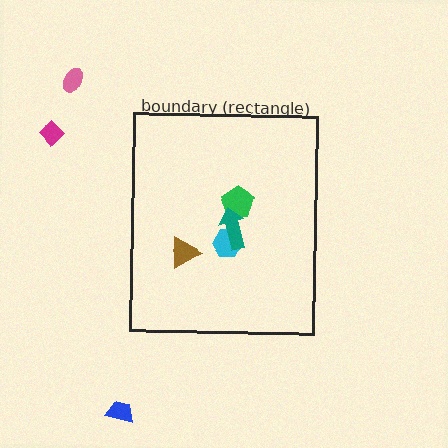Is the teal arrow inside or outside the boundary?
Inside.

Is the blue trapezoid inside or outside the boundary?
Outside.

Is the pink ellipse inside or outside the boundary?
Outside.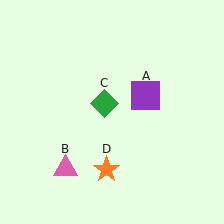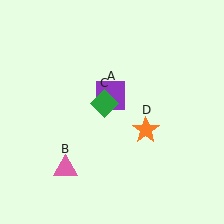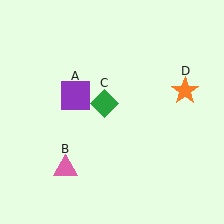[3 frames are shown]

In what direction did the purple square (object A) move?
The purple square (object A) moved left.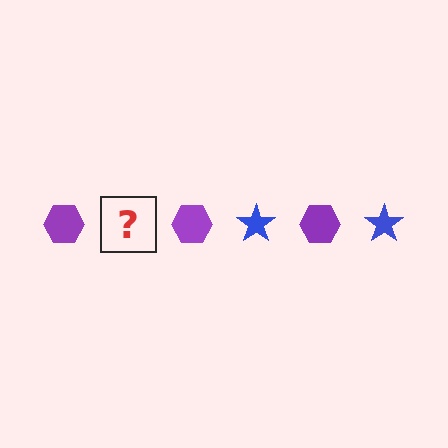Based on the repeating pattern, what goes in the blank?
The blank should be a blue star.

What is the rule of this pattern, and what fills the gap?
The rule is that the pattern alternates between purple hexagon and blue star. The gap should be filled with a blue star.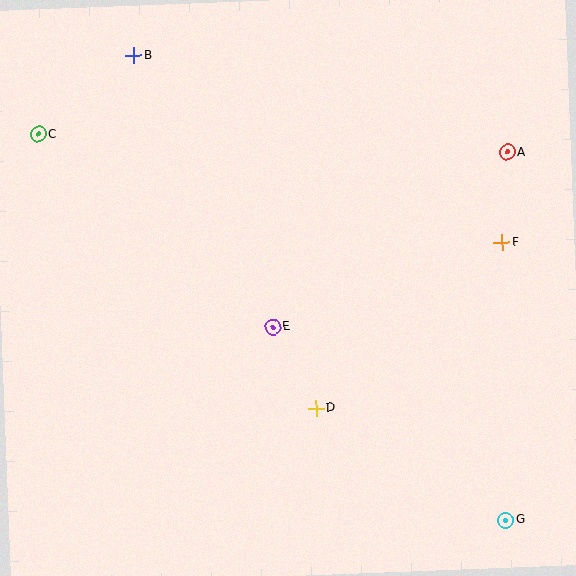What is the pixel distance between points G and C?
The distance between G and C is 606 pixels.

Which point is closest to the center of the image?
Point E at (273, 327) is closest to the center.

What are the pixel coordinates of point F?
Point F is at (502, 243).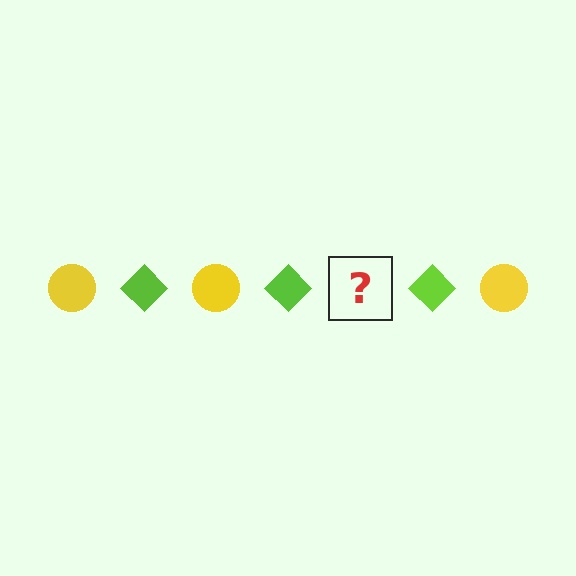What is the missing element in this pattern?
The missing element is a yellow circle.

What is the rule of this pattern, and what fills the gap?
The rule is that the pattern alternates between yellow circle and lime diamond. The gap should be filled with a yellow circle.